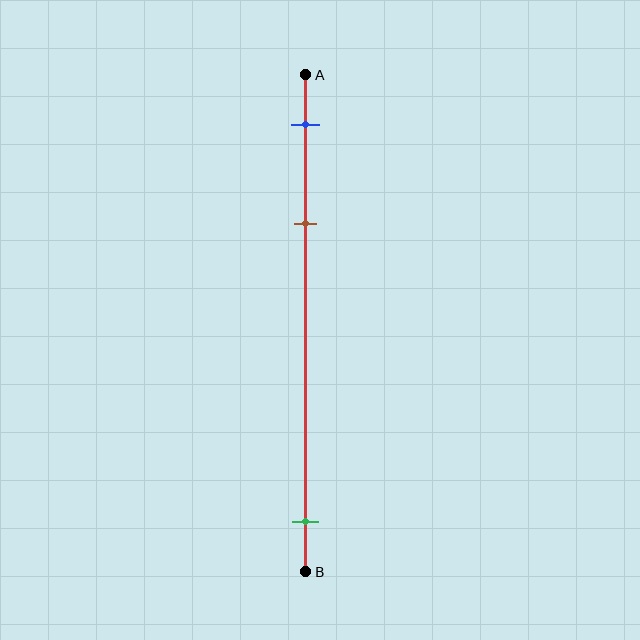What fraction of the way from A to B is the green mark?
The green mark is approximately 90% (0.9) of the way from A to B.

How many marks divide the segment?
There are 3 marks dividing the segment.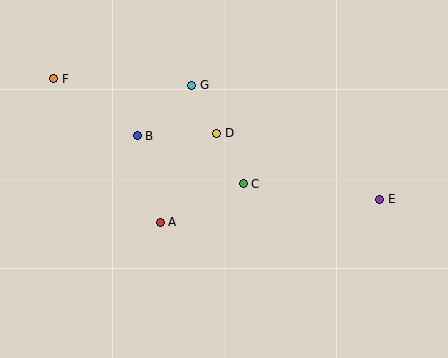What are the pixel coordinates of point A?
Point A is at (160, 222).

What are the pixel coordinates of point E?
Point E is at (380, 199).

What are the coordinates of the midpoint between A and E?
The midpoint between A and E is at (270, 211).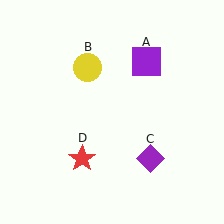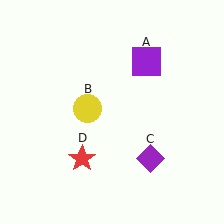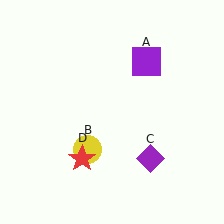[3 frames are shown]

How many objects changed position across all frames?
1 object changed position: yellow circle (object B).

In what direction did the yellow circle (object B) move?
The yellow circle (object B) moved down.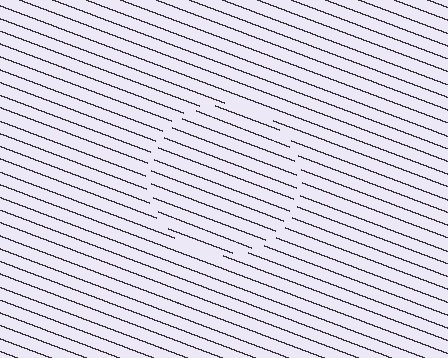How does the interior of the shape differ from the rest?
The interior of the shape contains the same grating, shifted by half a period — the contour is defined by the phase discontinuity where line-ends from the inner and outer gratings abut.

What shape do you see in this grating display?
An illusory circle. The interior of the shape contains the same grating, shifted by half a period — the contour is defined by the phase discontinuity where line-ends from the inner and outer gratings abut.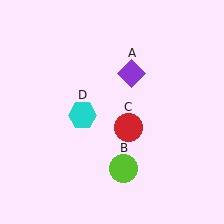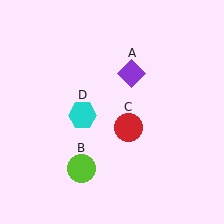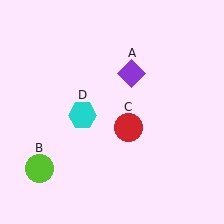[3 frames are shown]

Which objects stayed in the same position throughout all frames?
Purple diamond (object A) and red circle (object C) and cyan hexagon (object D) remained stationary.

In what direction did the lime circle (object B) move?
The lime circle (object B) moved left.